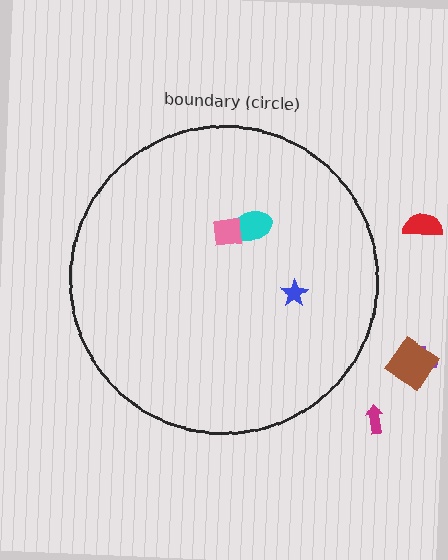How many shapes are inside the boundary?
3 inside, 4 outside.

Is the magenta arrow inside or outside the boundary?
Outside.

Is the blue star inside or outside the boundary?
Inside.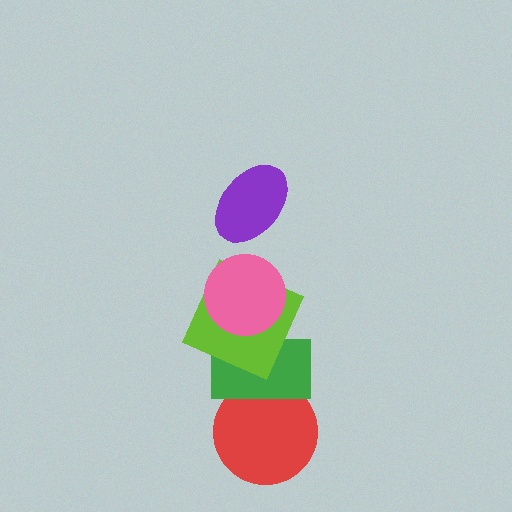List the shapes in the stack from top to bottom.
From top to bottom: the purple ellipse, the pink circle, the lime square, the green rectangle, the red circle.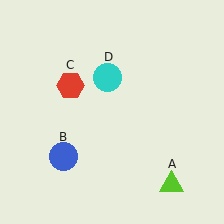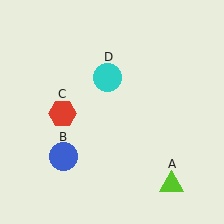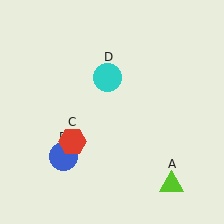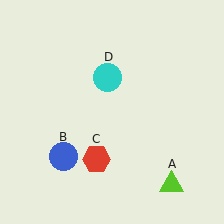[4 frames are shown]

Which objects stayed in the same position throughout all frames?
Lime triangle (object A) and blue circle (object B) and cyan circle (object D) remained stationary.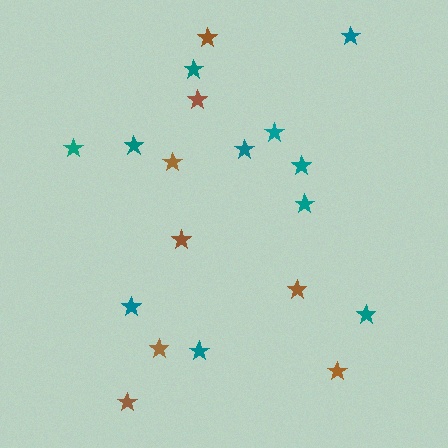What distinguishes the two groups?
There are 2 groups: one group of teal stars (11) and one group of brown stars (8).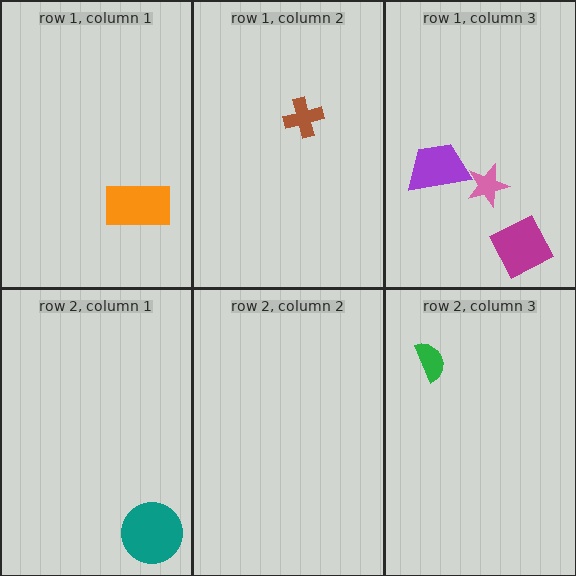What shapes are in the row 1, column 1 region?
The orange rectangle.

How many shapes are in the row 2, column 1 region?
1.